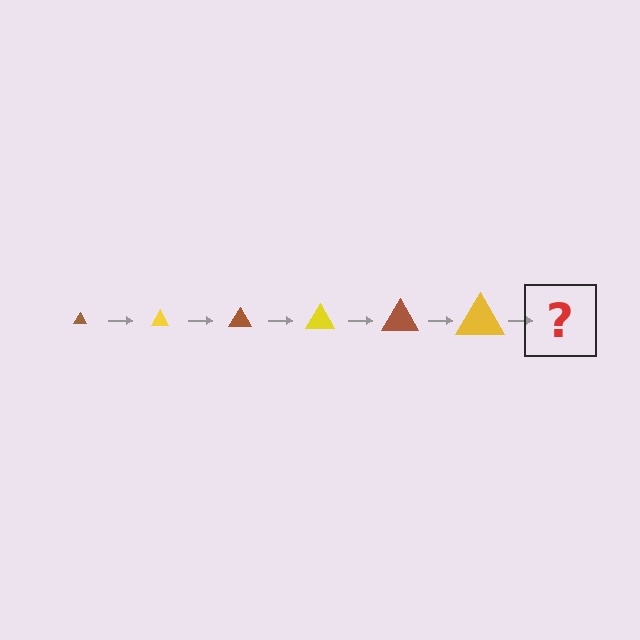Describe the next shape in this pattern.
It should be a brown triangle, larger than the previous one.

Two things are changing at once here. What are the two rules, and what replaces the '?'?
The two rules are that the triangle grows larger each step and the color cycles through brown and yellow. The '?' should be a brown triangle, larger than the previous one.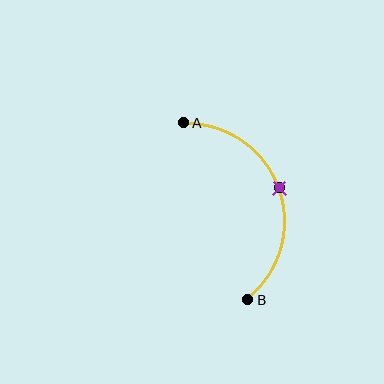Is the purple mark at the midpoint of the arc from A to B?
Yes. The purple mark lies on the arc at equal arc-length from both A and B — it is the arc midpoint.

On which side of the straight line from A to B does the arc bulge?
The arc bulges to the right of the straight line connecting A and B.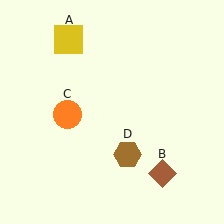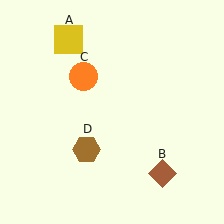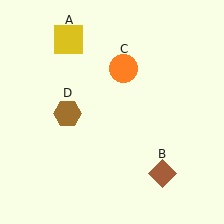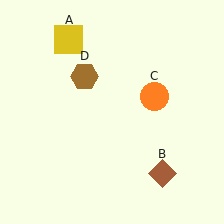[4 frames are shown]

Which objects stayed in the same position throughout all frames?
Yellow square (object A) and brown diamond (object B) remained stationary.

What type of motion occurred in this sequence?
The orange circle (object C), brown hexagon (object D) rotated clockwise around the center of the scene.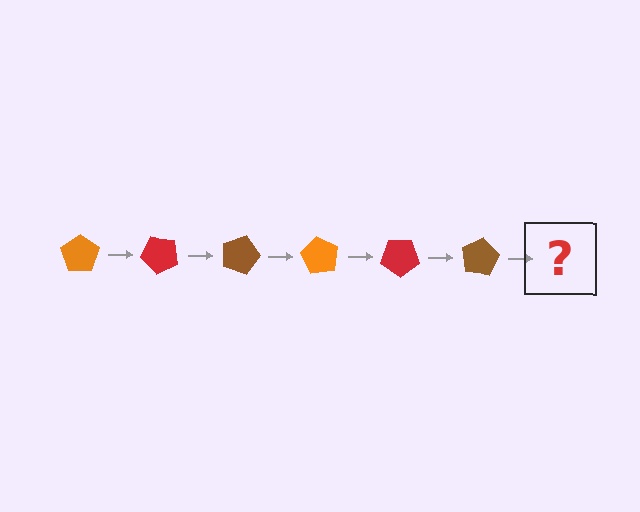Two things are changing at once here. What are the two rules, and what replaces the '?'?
The two rules are that it rotates 45 degrees each step and the color cycles through orange, red, and brown. The '?' should be an orange pentagon, rotated 270 degrees from the start.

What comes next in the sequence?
The next element should be an orange pentagon, rotated 270 degrees from the start.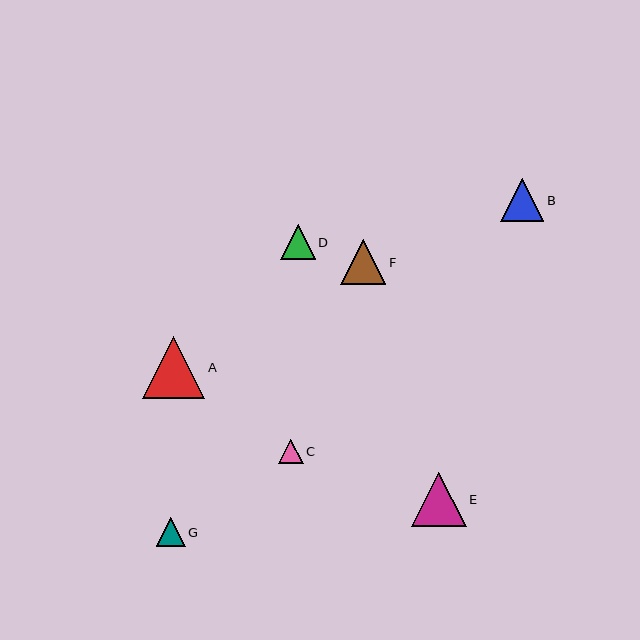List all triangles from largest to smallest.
From largest to smallest: A, E, F, B, D, G, C.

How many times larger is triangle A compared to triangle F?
Triangle A is approximately 1.4 times the size of triangle F.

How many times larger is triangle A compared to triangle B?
Triangle A is approximately 1.4 times the size of triangle B.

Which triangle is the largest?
Triangle A is the largest with a size of approximately 62 pixels.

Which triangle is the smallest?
Triangle C is the smallest with a size of approximately 24 pixels.